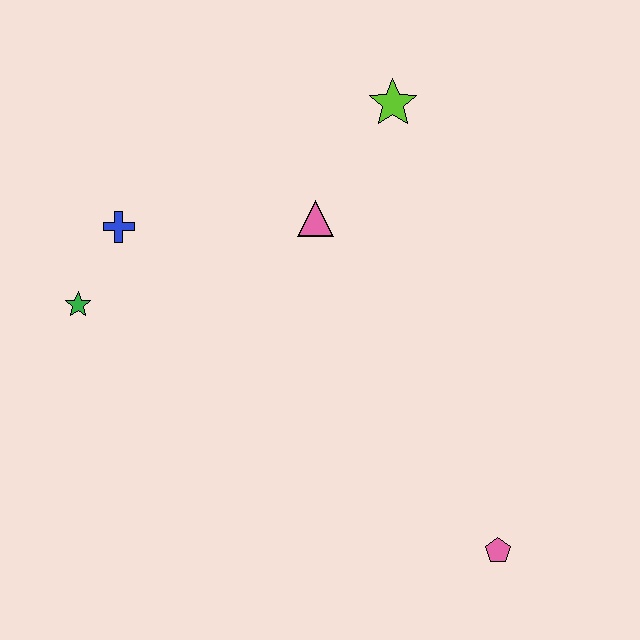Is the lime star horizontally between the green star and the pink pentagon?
Yes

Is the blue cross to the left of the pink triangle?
Yes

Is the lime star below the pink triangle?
No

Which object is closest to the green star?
The blue cross is closest to the green star.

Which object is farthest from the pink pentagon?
The blue cross is farthest from the pink pentagon.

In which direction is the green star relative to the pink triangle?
The green star is to the left of the pink triangle.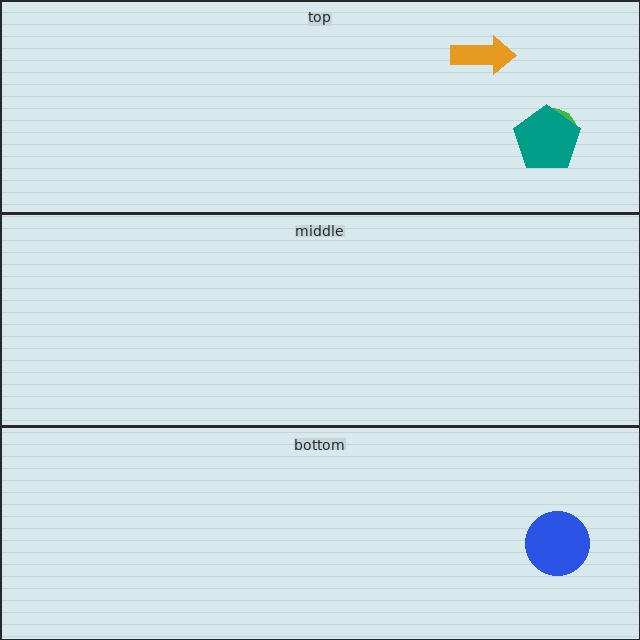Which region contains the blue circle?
The bottom region.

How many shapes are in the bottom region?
1.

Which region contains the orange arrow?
The top region.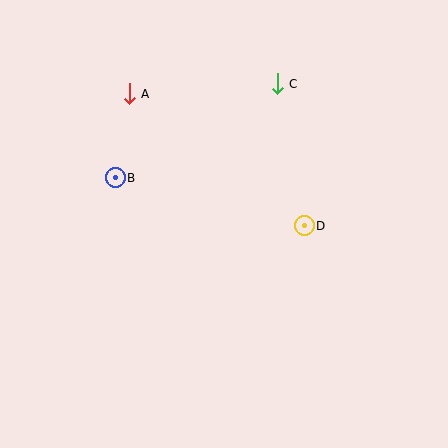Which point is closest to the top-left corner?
Point A is closest to the top-left corner.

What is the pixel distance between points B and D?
The distance between B and D is 195 pixels.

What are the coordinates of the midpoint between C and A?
The midpoint between C and A is at (203, 89).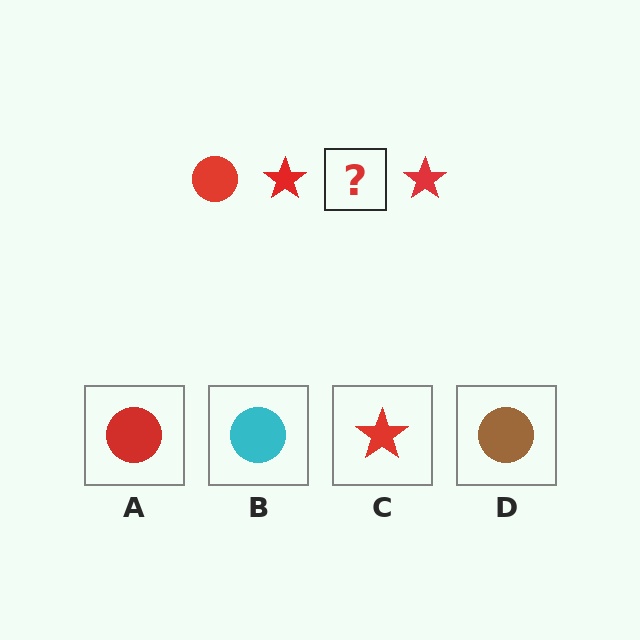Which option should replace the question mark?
Option A.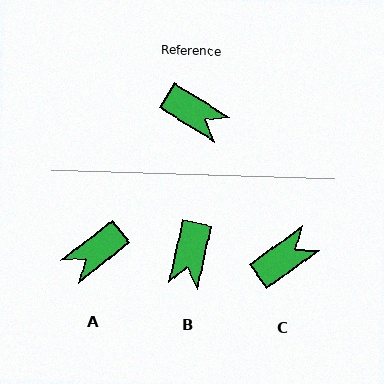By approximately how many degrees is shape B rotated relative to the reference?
Approximately 71 degrees clockwise.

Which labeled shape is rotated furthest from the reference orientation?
A, about 110 degrees away.